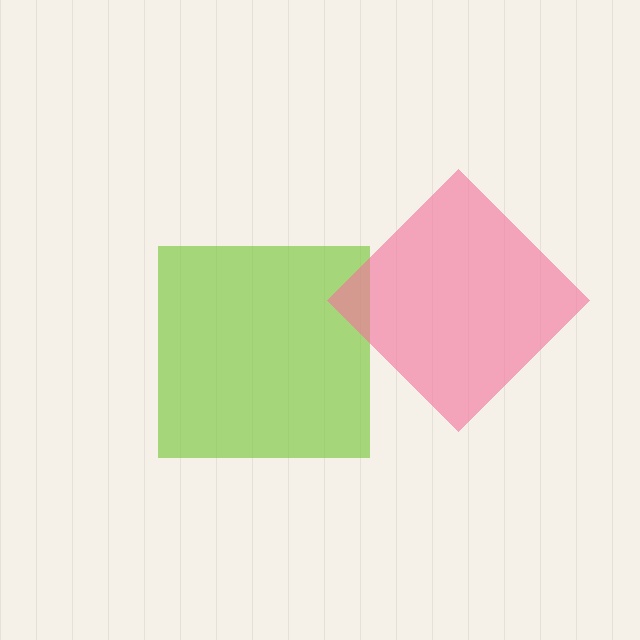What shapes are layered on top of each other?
The layered shapes are: a lime square, a pink diamond.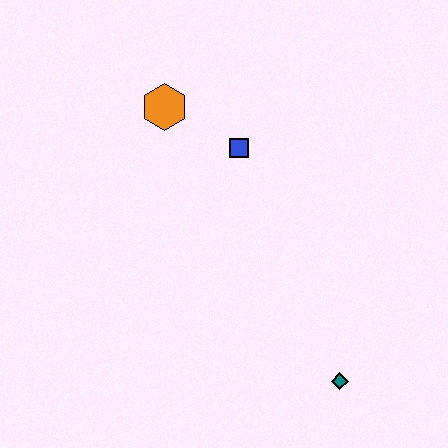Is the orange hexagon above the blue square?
Yes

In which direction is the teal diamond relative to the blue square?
The teal diamond is below the blue square.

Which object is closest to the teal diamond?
The blue square is closest to the teal diamond.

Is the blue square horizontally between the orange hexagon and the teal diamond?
Yes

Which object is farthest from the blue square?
The teal diamond is farthest from the blue square.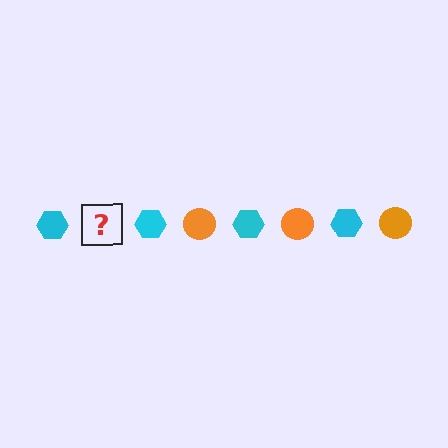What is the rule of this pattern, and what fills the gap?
The rule is that the pattern alternates between cyan hexagon and orange circle. The gap should be filled with an orange circle.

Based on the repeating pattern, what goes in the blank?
The blank should be an orange circle.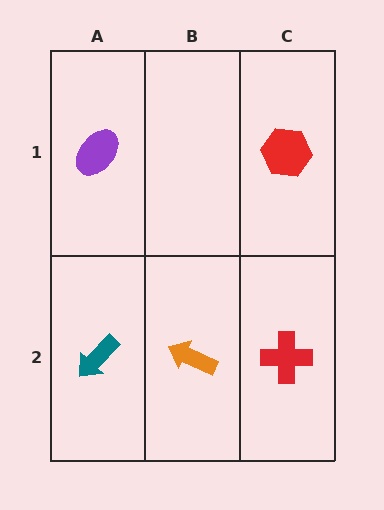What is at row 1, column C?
A red hexagon.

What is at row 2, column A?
A teal arrow.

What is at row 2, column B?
An orange arrow.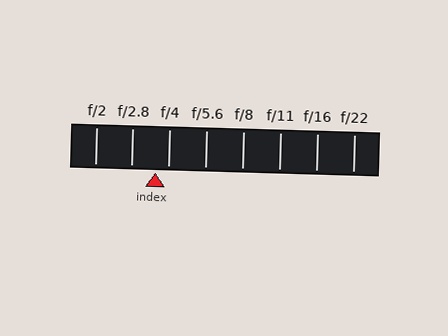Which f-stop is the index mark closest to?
The index mark is closest to f/4.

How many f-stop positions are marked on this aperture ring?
There are 8 f-stop positions marked.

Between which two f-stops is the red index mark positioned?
The index mark is between f/2.8 and f/4.